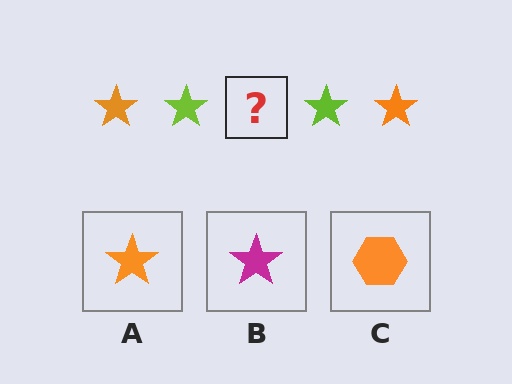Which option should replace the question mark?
Option A.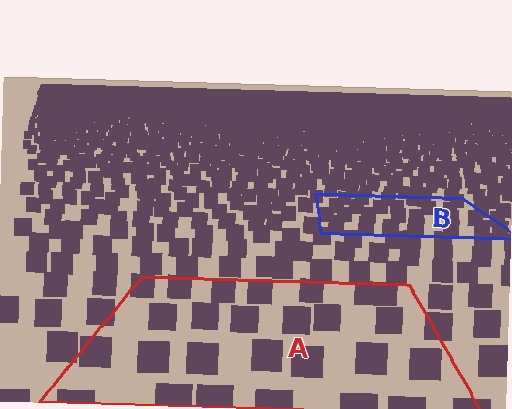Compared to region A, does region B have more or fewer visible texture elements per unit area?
Region B has more texture elements per unit area — they are packed more densely because it is farther away.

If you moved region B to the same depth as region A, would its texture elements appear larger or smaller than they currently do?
They would appear larger. At a closer depth, the same texture elements are projected at a bigger on-screen size.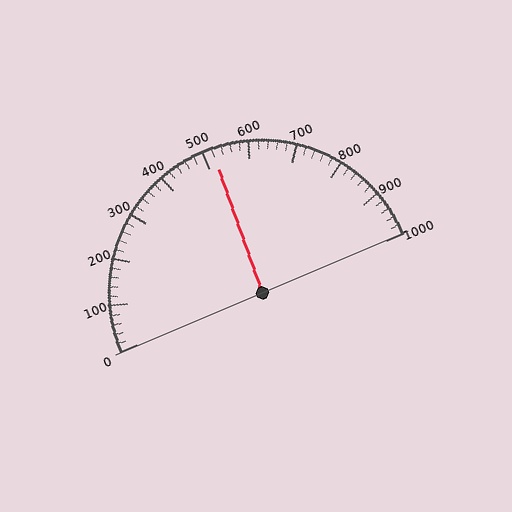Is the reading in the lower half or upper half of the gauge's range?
The reading is in the upper half of the range (0 to 1000).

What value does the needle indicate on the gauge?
The needle indicates approximately 520.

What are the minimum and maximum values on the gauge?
The gauge ranges from 0 to 1000.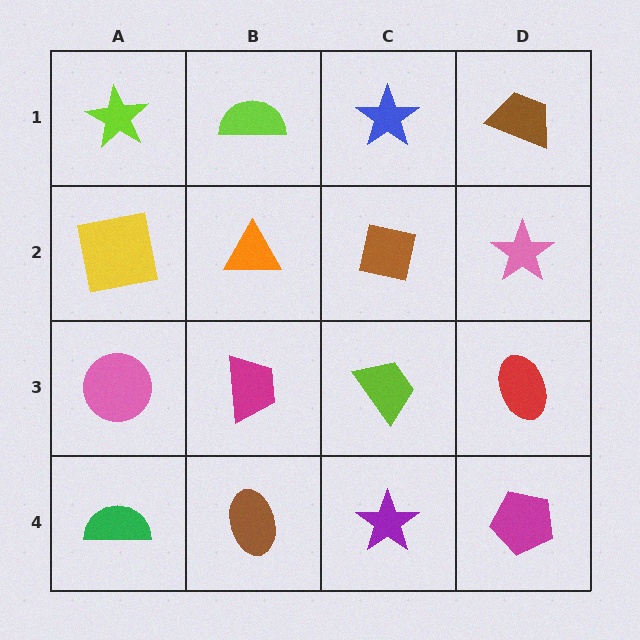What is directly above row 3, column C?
A brown square.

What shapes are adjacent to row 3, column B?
An orange triangle (row 2, column B), a brown ellipse (row 4, column B), a pink circle (row 3, column A), a lime trapezoid (row 3, column C).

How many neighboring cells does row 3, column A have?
3.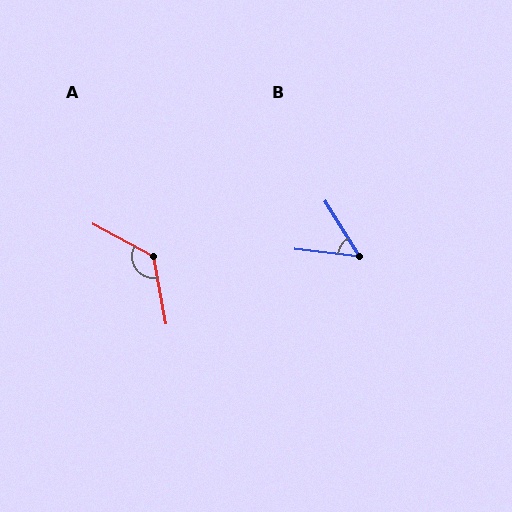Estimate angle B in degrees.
Approximately 52 degrees.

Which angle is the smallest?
B, at approximately 52 degrees.